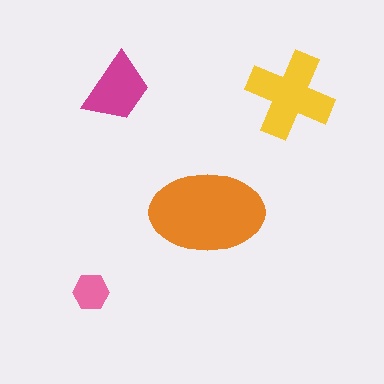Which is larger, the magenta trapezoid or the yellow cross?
The yellow cross.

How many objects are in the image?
There are 4 objects in the image.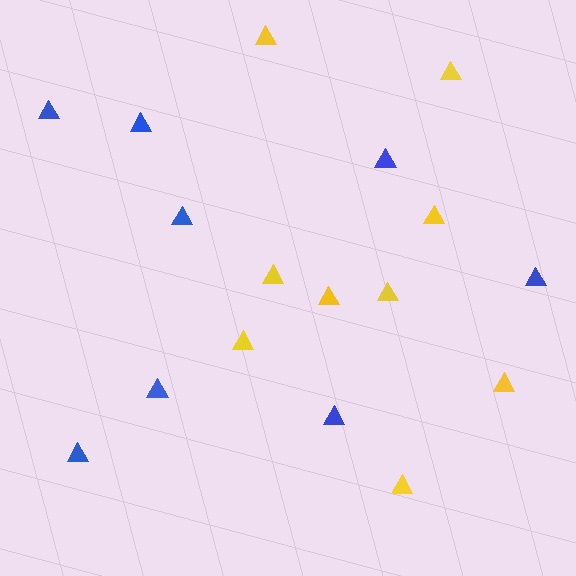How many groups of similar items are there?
There are 2 groups: one group of yellow triangles (9) and one group of blue triangles (8).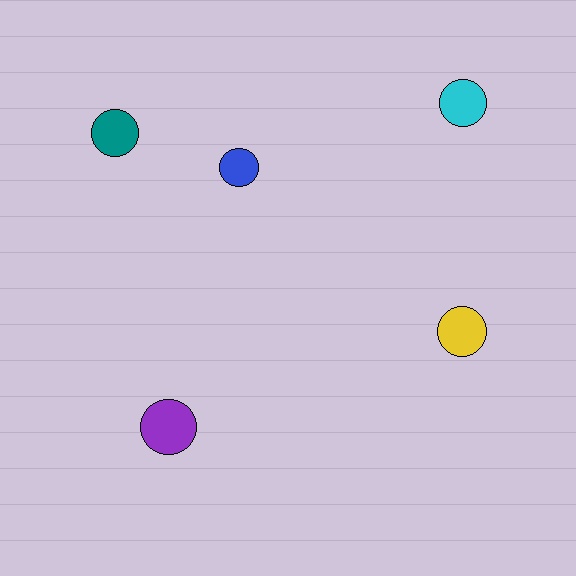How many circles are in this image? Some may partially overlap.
There are 5 circles.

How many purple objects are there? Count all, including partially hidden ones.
There is 1 purple object.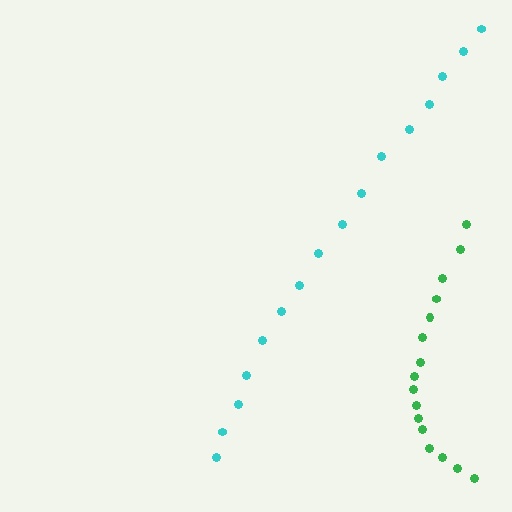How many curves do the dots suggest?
There are 2 distinct paths.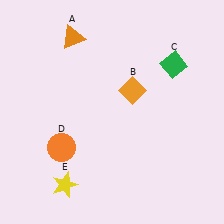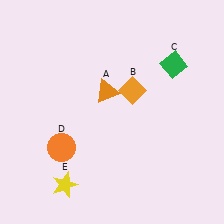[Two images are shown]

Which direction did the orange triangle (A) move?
The orange triangle (A) moved down.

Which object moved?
The orange triangle (A) moved down.